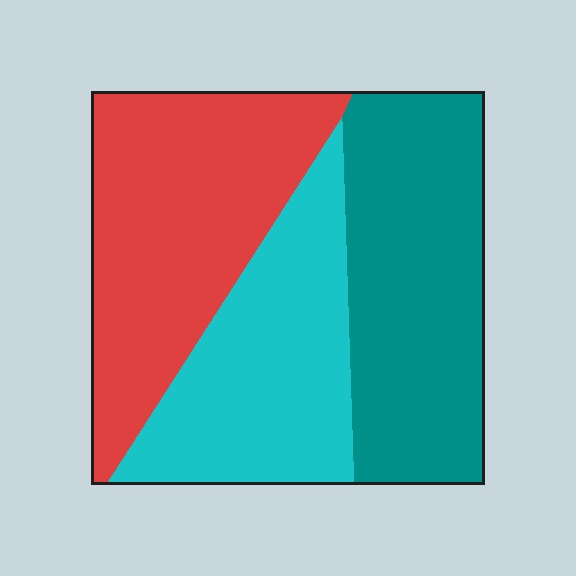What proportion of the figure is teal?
Teal covers roughly 35% of the figure.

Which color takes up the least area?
Cyan, at roughly 30%.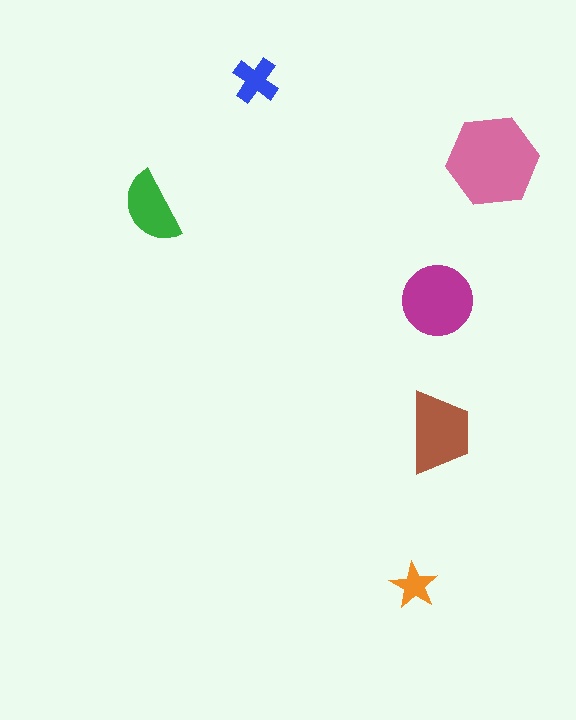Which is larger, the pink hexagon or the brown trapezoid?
The pink hexagon.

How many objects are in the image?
There are 6 objects in the image.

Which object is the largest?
The pink hexagon.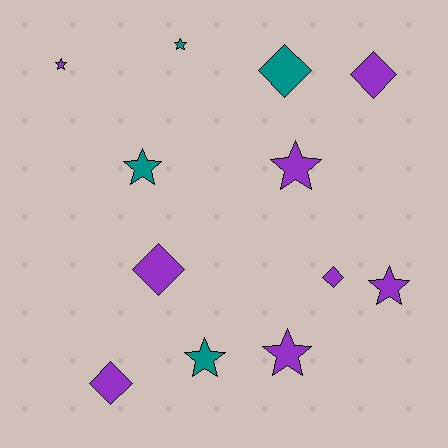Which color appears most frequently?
Purple, with 8 objects.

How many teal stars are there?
There are 3 teal stars.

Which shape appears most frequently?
Star, with 7 objects.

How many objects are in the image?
There are 12 objects.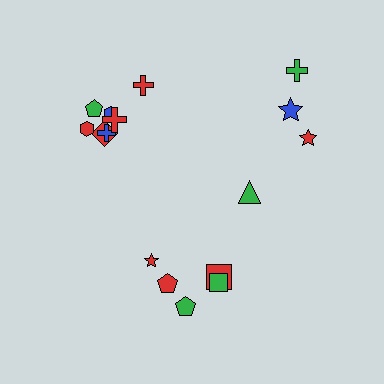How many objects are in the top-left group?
There are 7 objects.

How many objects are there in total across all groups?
There are 16 objects.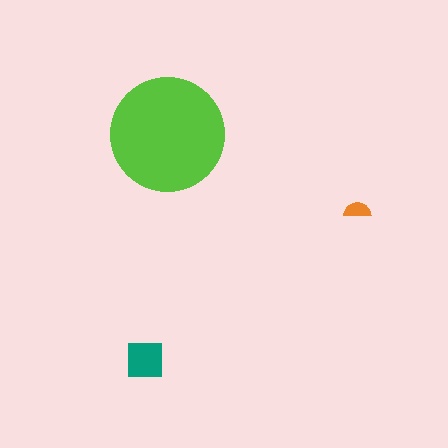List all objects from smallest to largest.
The orange semicircle, the teal square, the lime circle.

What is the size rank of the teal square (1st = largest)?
2nd.